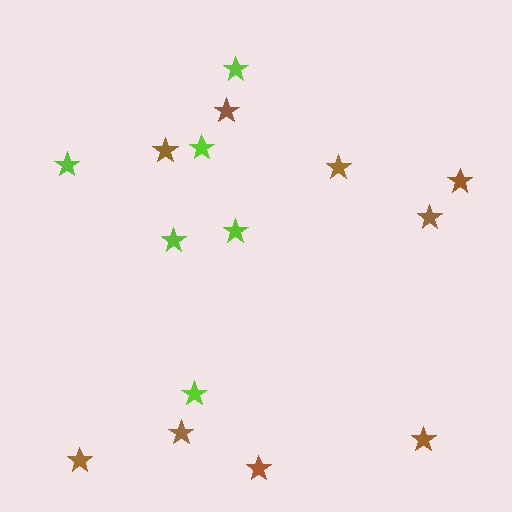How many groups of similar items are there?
There are 2 groups: one group of lime stars (6) and one group of brown stars (9).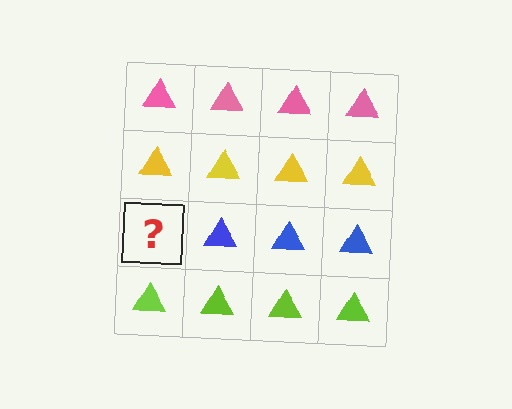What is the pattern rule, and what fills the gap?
The rule is that each row has a consistent color. The gap should be filled with a blue triangle.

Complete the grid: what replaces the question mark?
The question mark should be replaced with a blue triangle.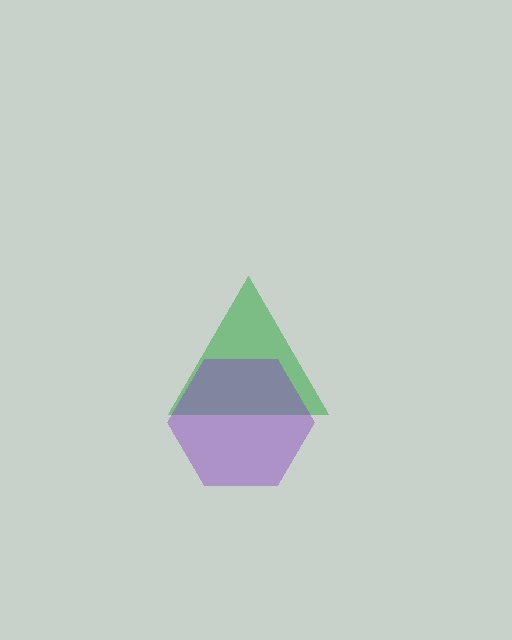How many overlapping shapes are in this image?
There are 2 overlapping shapes in the image.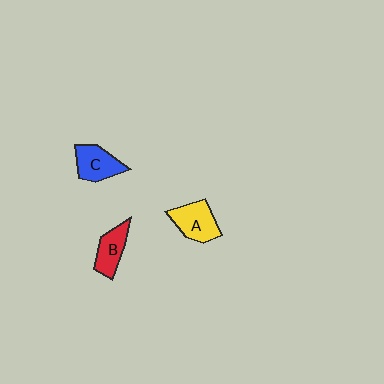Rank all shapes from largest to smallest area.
From largest to smallest: A (yellow), C (blue), B (red).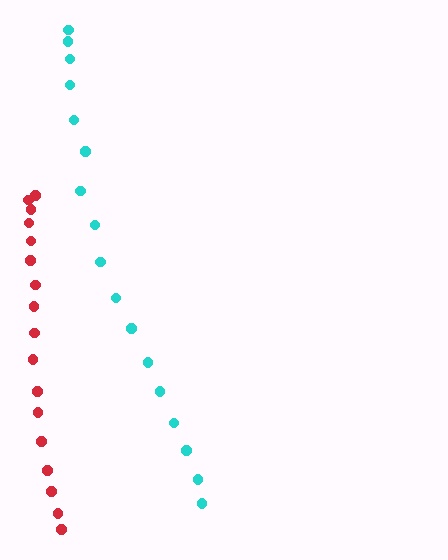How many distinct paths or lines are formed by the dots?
There are 2 distinct paths.